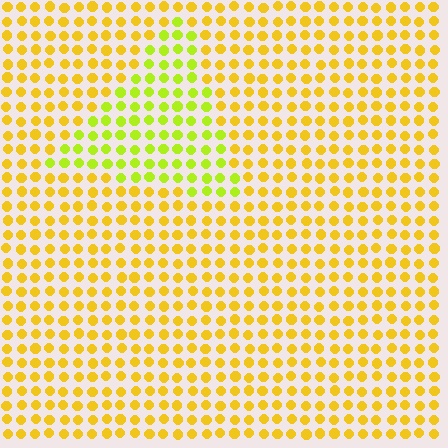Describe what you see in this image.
The image is filled with small yellow elements in a uniform arrangement. A triangle-shaped region is visible where the elements are tinted to a slightly different hue, forming a subtle color boundary.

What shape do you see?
I see a triangle.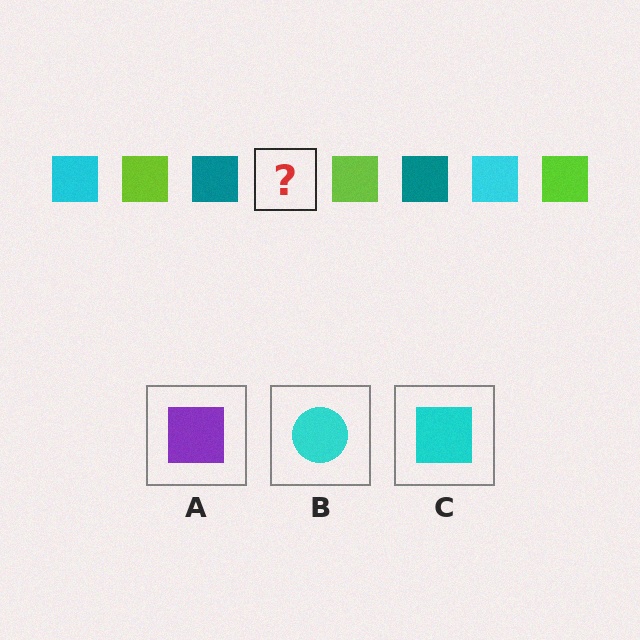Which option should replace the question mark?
Option C.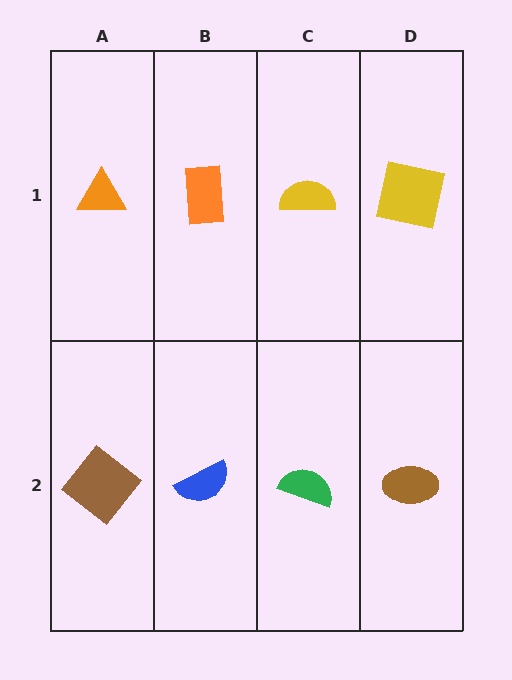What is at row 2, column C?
A green semicircle.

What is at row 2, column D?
A brown ellipse.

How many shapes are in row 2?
4 shapes.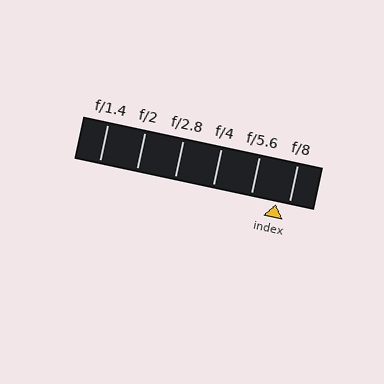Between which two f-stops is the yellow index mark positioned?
The index mark is between f/5.6 and f/8.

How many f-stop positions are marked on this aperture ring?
There are 6 f-stop positions marked.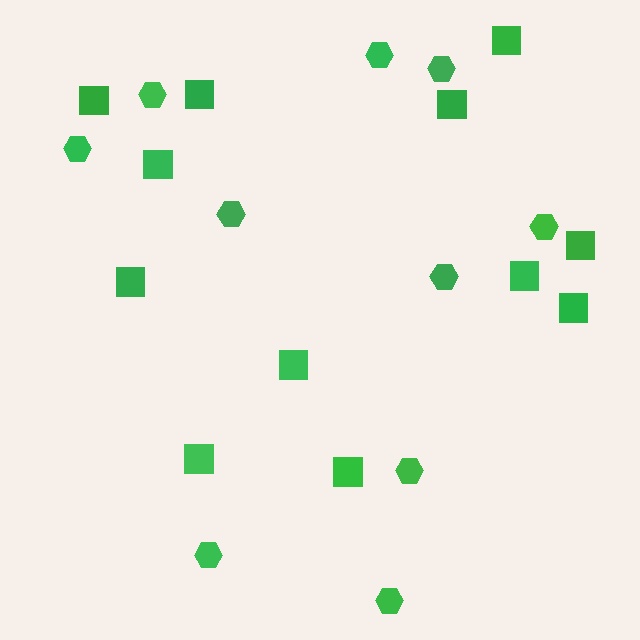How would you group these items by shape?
There are 2 groups: one group of hexagons (10) and one group of squares (12).